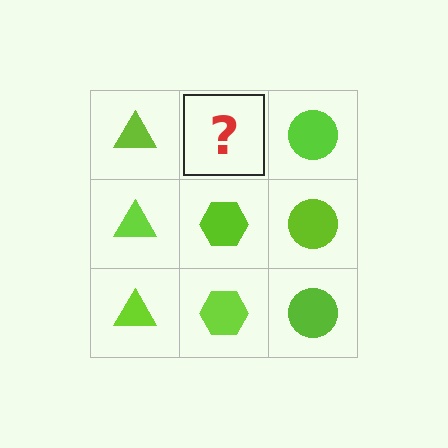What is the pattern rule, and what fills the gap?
The rule is that each column has a consistent shape. The gap should be filled with a lime hexagon.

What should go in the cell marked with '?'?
The missing cell should contain a lime hexagon.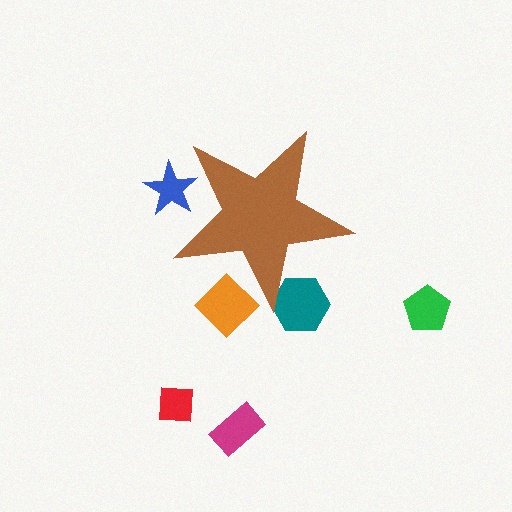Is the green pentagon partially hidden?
No, the green pentagon is fully visible.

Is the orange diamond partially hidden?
Yes, the orange diamond is partially hidden behind the brown star.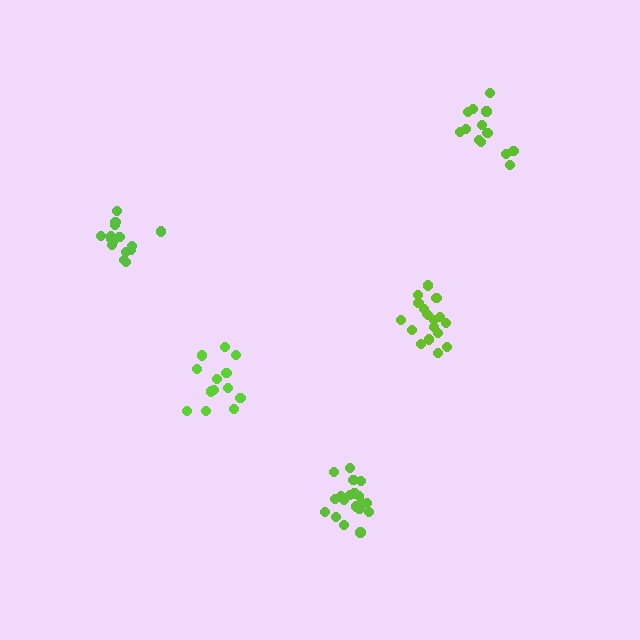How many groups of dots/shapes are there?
There are 5 groups.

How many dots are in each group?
Group 1: 15 dots, Group 2: 13 dots, Group 3: 18 dots, Group 4: 13 dots, Group 5: 19 dots (78 total).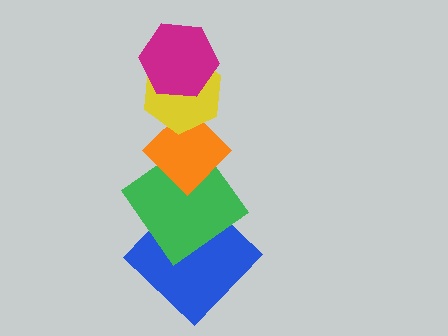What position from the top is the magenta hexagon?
The magenta hexagon is 1st from the top.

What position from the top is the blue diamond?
The blue diamond is 5th from the top.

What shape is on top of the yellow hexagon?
The magenta hexagon is on top of the yellow hexagon.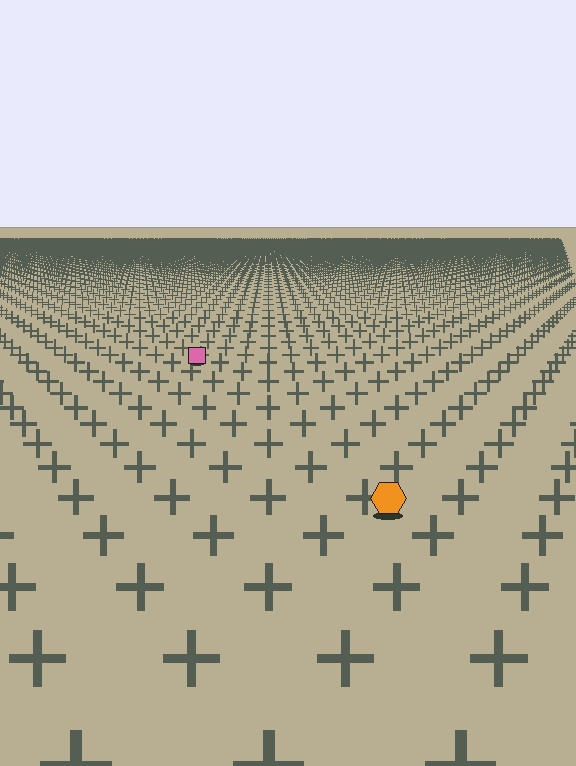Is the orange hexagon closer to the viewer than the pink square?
Yes. The orange hexagon is closer — you can tell from the texture gradient: the ground texture is coarser near it.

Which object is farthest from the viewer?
The pink square is farthest from the viewer. It appears smaller and the ground texture around it is denser.